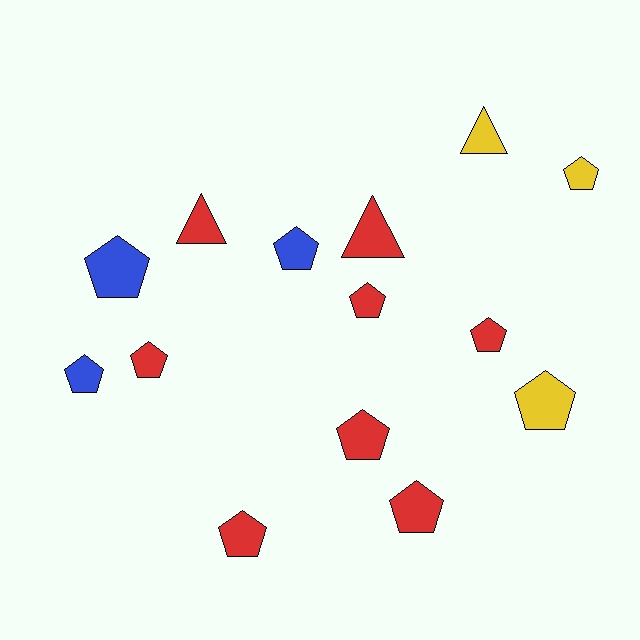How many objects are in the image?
There are 14 objects.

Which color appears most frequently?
Red, with 8 objects.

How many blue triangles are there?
There are no blue triangles.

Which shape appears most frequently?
Pentagon, with 11 objects.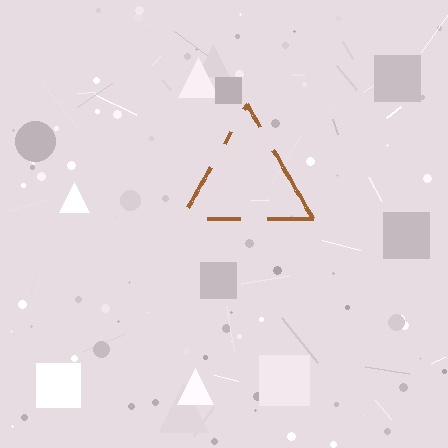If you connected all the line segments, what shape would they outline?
They would outline a triangle.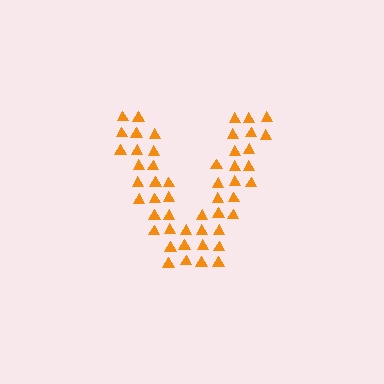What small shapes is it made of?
It is made of small triangles.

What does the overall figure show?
The overall figure shows the letter V.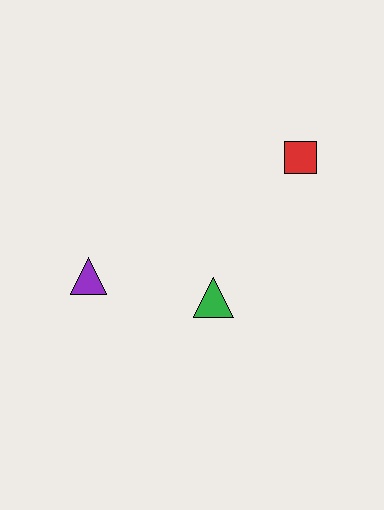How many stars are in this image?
There are no stars.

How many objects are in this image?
There are 3 objects.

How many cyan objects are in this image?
There are no cyan objects.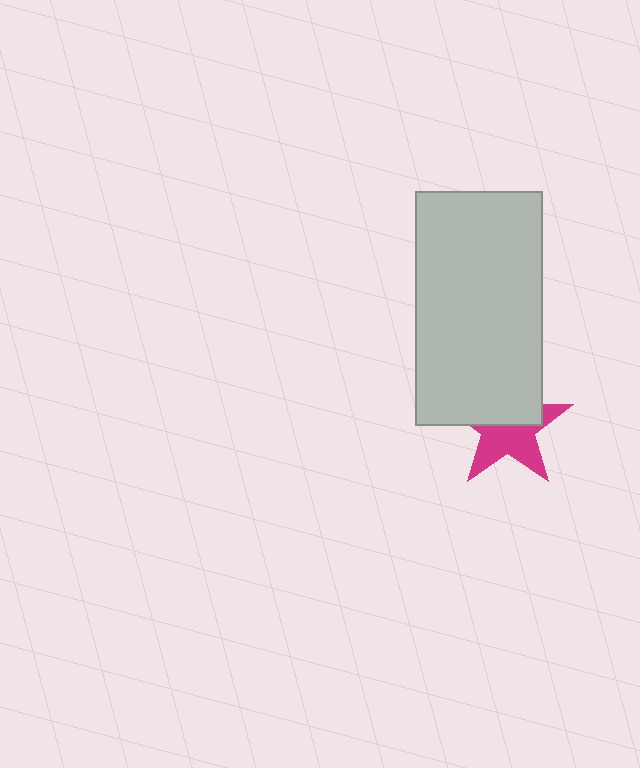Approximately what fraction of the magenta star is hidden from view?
Roughly 48% of the magenta star is hidden behind the light gray rectangle.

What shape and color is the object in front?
The object in front is a light gray rectangle.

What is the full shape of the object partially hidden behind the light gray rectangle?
The partially hidden object is a magenta star.